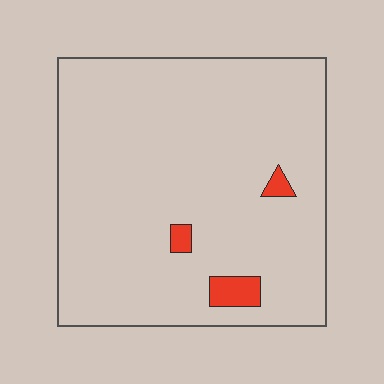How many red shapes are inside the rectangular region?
3.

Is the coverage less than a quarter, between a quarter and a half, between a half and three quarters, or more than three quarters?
Less than a quarter.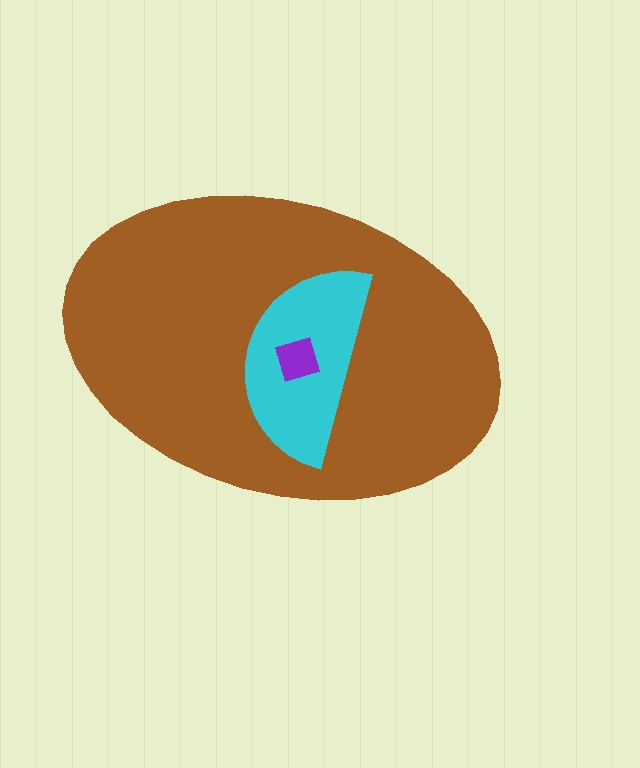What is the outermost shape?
The brown ellipse.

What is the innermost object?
The purple diamond.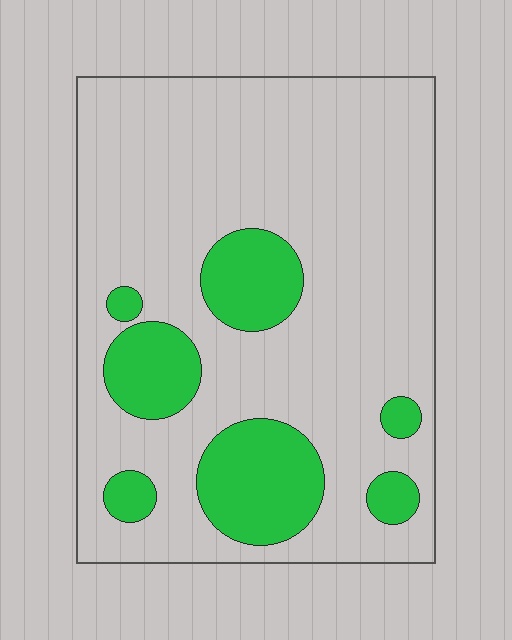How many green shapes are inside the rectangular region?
7.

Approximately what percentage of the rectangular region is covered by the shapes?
Approximately 20%.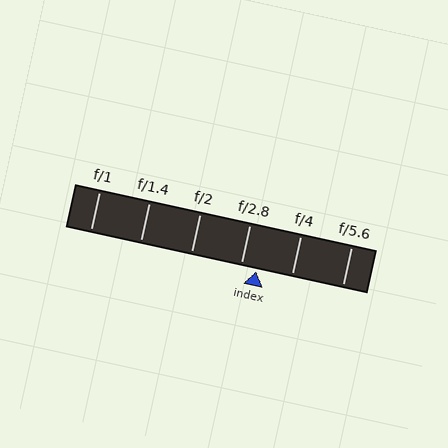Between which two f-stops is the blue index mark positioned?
The index mark is between f/2.8 and f/4.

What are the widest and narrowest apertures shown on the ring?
The widest aperture shown is f/1 and the narrowest is f/5.6.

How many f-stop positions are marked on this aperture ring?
There are 6 f-stop positions marked.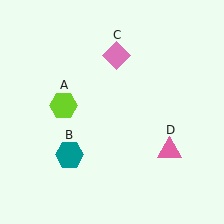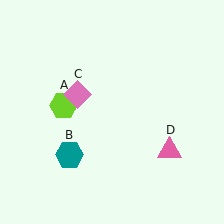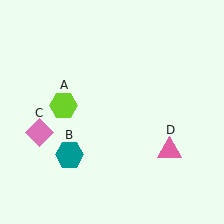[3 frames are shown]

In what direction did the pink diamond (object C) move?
The pink diamond (object C) moved down and to the left.